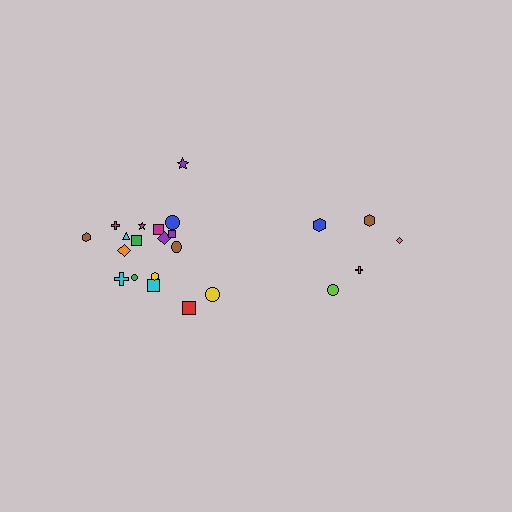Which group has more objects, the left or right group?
The left group.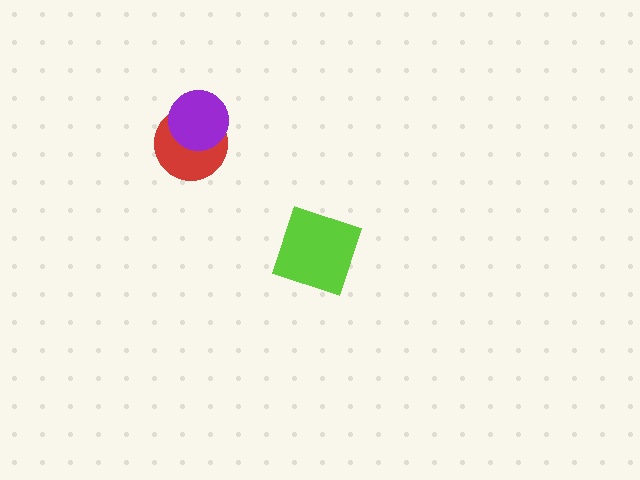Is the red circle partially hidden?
Yes, it is partially covered by another shape.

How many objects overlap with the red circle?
1 object overlaps with the red circle.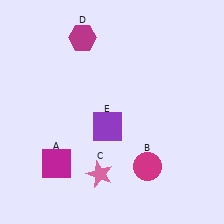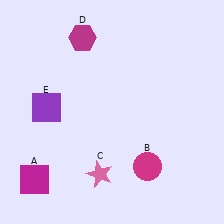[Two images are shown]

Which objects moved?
The objects that moved are: the magenta square (A), the purple square (E).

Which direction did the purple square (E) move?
The purple square (E) moved left.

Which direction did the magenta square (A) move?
The magenta square (A) moved left.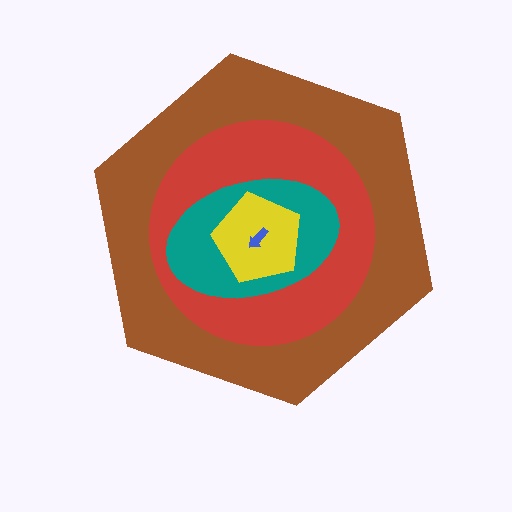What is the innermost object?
The blue arrow.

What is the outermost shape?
The brown hexagon.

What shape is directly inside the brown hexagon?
The red circle.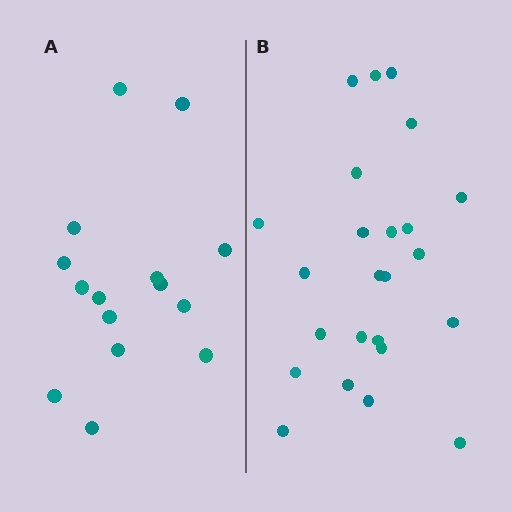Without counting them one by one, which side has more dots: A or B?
Region B (the right region) has more dots.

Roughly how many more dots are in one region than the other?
Region B has roughly 8 or so more dots than region A.